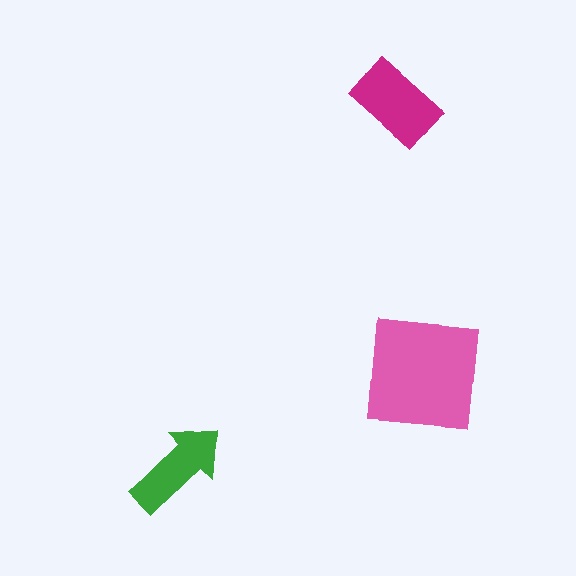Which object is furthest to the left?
The green arrow is leftmost.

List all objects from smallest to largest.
The green arrow, the magenta rectangle, the pink square.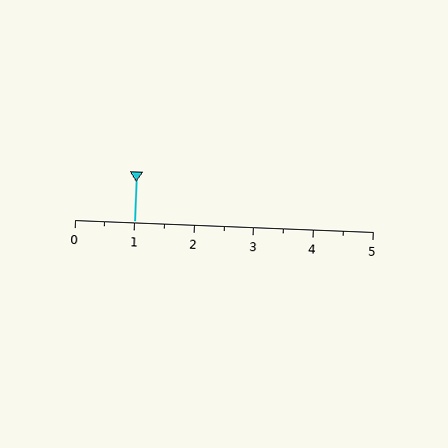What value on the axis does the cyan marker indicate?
The marker indicates approximately 1.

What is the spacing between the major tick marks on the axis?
The major ticks are spaced 1 apart.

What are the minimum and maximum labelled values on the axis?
The axis runs from 0 to 5.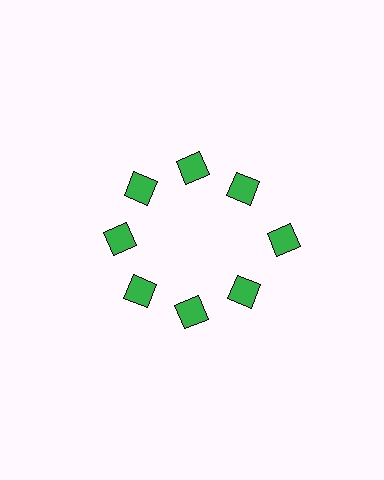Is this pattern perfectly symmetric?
No. The 8 green squares are arranged in a ring, but one element near the 3 o'clock position is pushed outward from the center, breaking the 8-fold rotational symmetry.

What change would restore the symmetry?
The symmetry would be restored by moving it inward, back onto the ring so that all 8 squares sit at equal angles and equal distance from the center.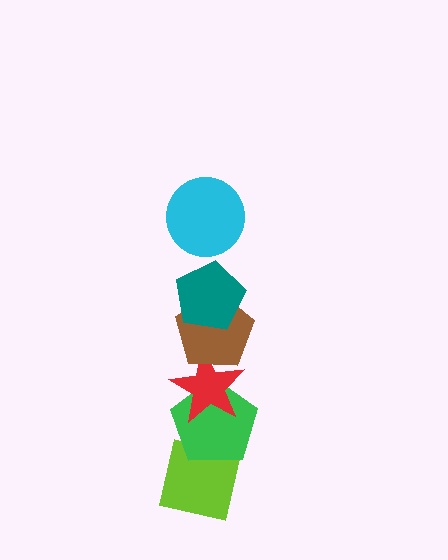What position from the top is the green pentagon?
The green pentagon is 5th from the top.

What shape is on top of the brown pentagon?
The teal pentagon is on top of the brown pentagon.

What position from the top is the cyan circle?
The cyan circle is 1st from the top.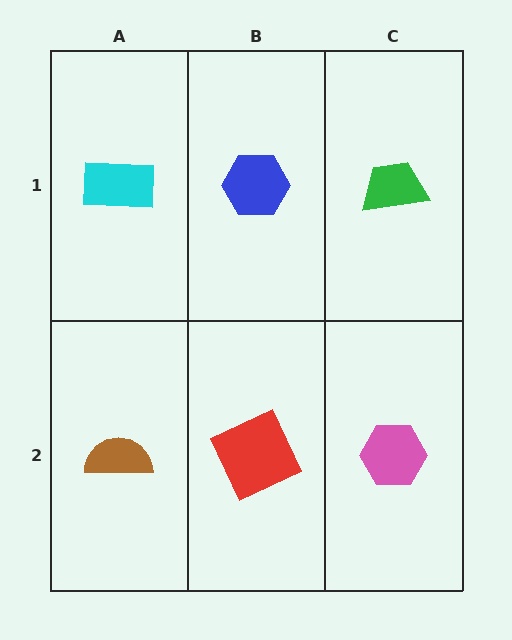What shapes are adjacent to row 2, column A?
A cyan rectangle (row 1, column A), a red square (row 2, column B).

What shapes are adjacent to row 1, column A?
A brown semicircle (row 2, column A), a blue hexagon (row 1, column B).